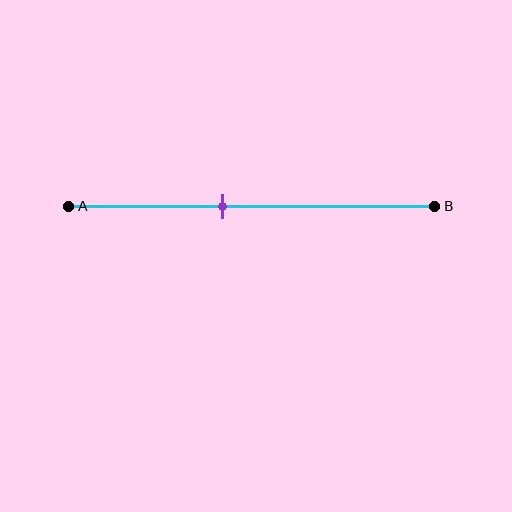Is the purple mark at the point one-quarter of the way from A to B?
No, the mark is at about 40% from A, not at the 25% one-quarter point.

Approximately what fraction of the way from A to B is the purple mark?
The purple mark is approximately 40% of the way from A to B.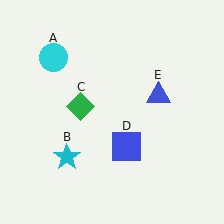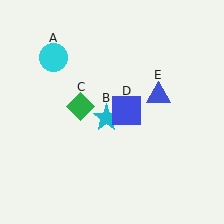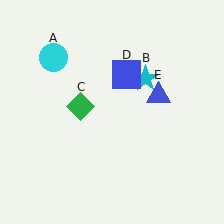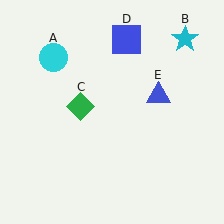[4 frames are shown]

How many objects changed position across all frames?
2 objects changed position: cyan star (object B), blue square (object D).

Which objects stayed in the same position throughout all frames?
Cyan circle (object A) and green diamond (object C) and blue triangle (object E) remained stationary.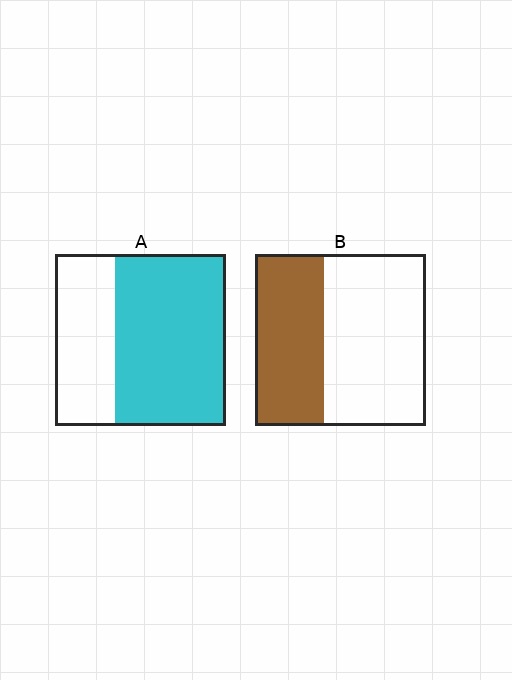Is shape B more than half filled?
No.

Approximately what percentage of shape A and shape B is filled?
A is approximately 65% and B is approximately 40%.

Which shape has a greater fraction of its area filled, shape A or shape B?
Shape A.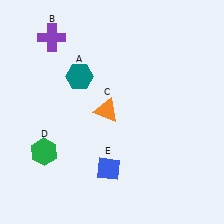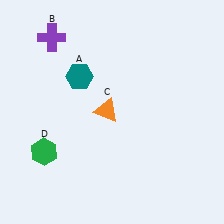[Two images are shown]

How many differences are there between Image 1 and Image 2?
There is 1 difference between the two images.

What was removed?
The blue diamond (E) was removed in Image 2.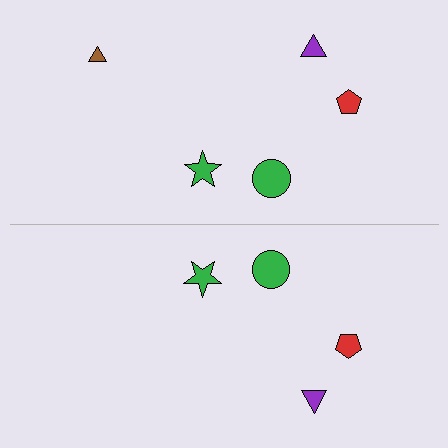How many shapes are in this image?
There are 9 shapes in this image.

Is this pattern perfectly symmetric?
No, the pattern is not perfectly symmetric. A brown triangle is missing from the bottom side.